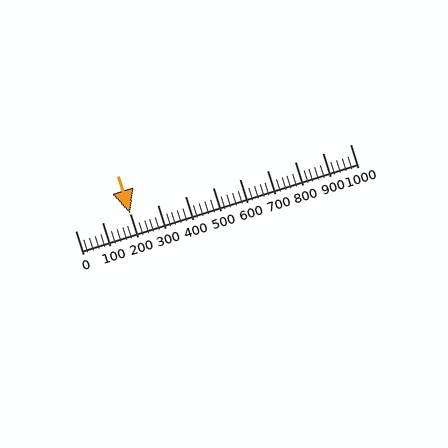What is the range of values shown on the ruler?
The ruler shows values from 0 to 1000.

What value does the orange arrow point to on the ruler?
The orange arrow points to approximately 200.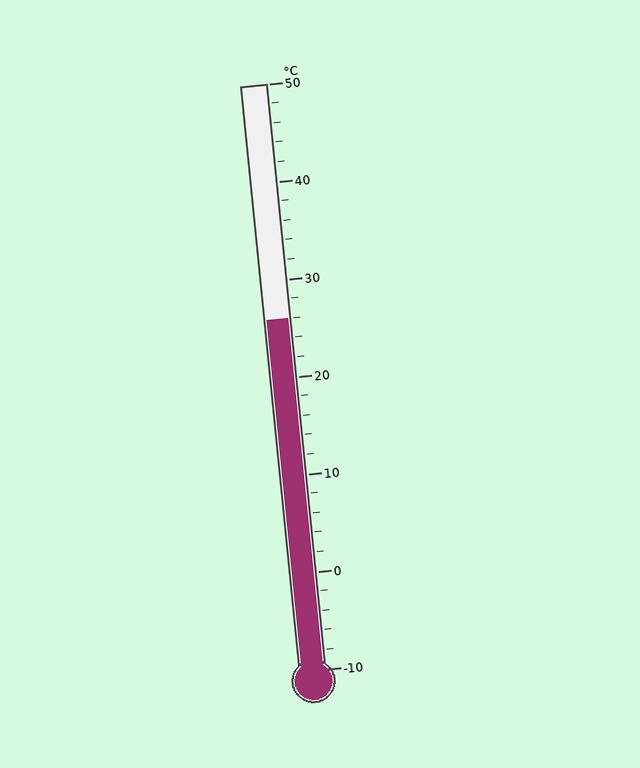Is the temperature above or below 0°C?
The temperature is above 0°C.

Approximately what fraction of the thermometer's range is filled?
The thermometer is filled to approximately 60% of its range.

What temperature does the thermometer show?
The thermometer shows approximately 26°C.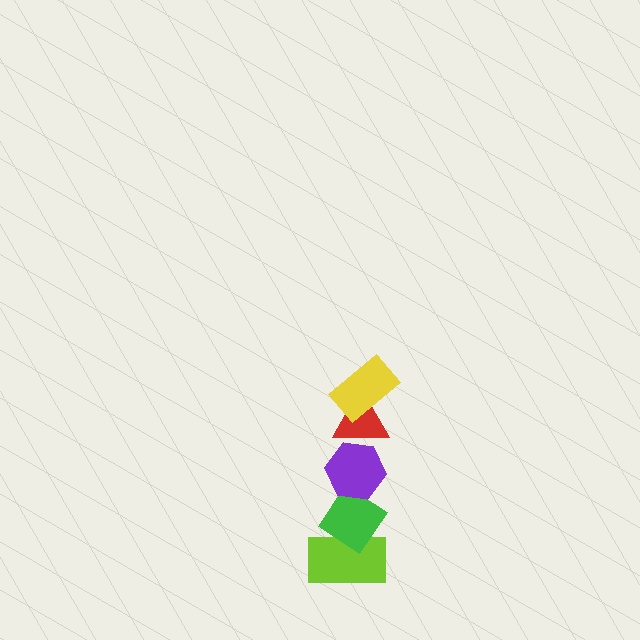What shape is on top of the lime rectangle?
The green diamond is on top of the lime rectangle.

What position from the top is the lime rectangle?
The lime rectangle is 5th from the top.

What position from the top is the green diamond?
The green diamond is 4th from the top.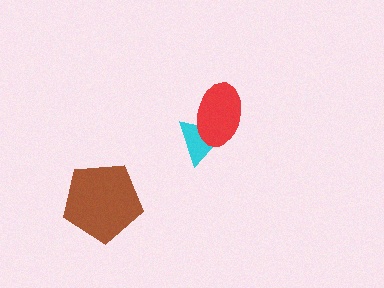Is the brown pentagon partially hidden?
No, no other shape covers it.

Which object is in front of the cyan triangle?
The red ellipse is in front of the cyan triangle.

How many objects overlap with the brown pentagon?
0 objects overlap with the brown pentagon.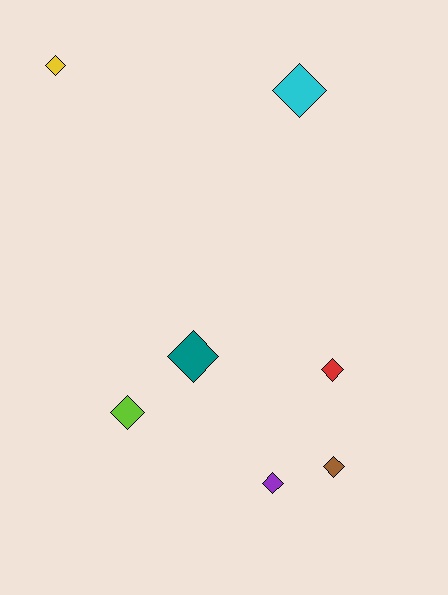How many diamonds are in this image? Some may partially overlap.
There are 7 diamonds.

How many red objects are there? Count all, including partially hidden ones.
There is 1 red object.